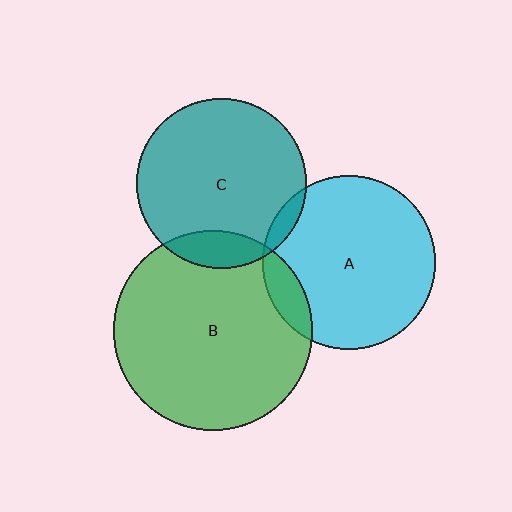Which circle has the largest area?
Circle B (green).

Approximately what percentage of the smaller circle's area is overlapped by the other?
Approximately 15%.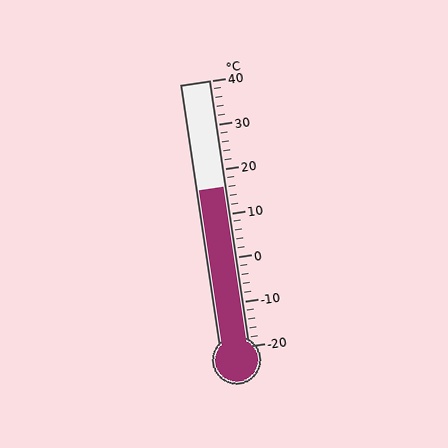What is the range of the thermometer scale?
The thermometer scale ranges from -20°C to 40°C.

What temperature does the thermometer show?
The thermometer shows approximately 16°C.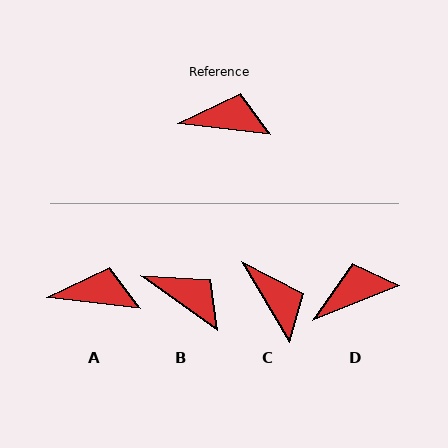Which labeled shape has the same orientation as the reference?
A.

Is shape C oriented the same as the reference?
No, it is off by about 53 degrees.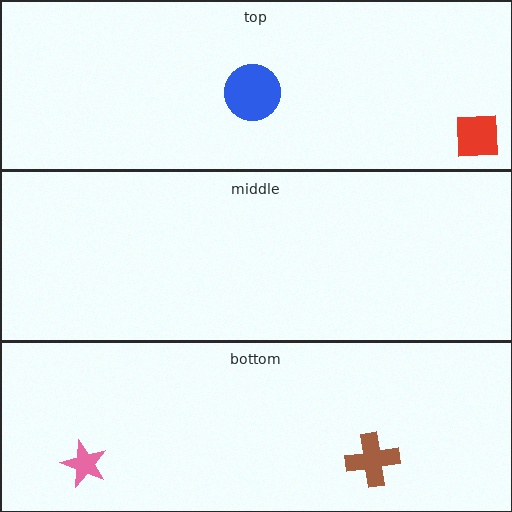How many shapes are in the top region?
2.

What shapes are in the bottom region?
The brown cross, the pink star.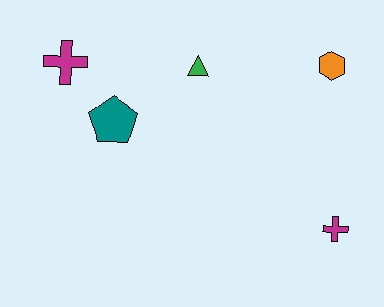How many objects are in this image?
There are 5 objects.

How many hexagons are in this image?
There is 1 hexagon.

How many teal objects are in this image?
There is 1 teal object.